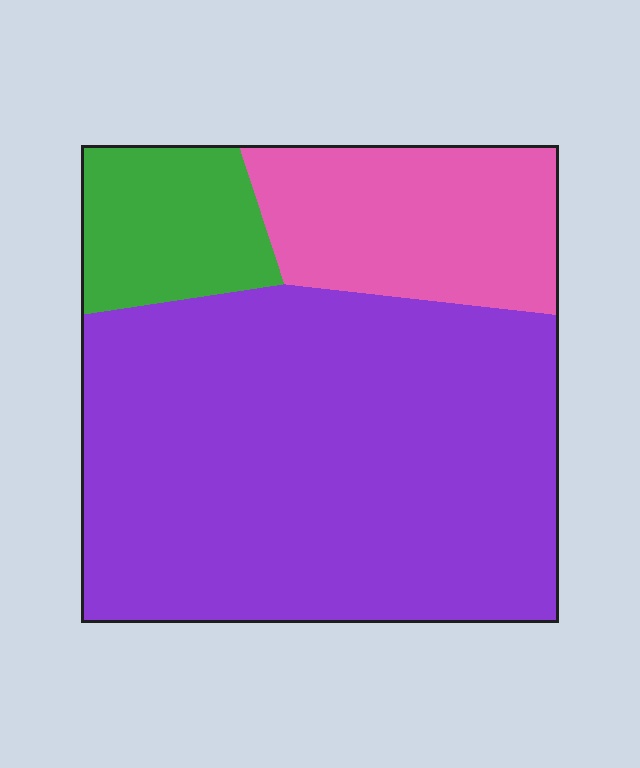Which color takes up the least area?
Green, at roughly 10%.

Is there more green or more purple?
Purple.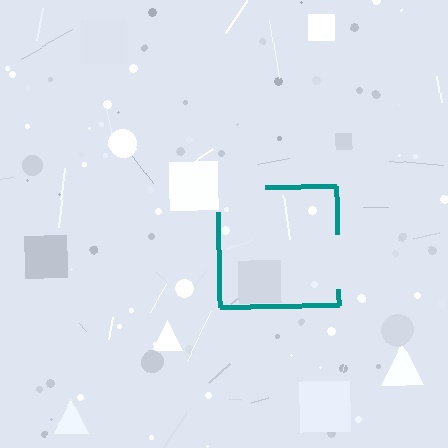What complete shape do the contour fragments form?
The contour fragments form a square.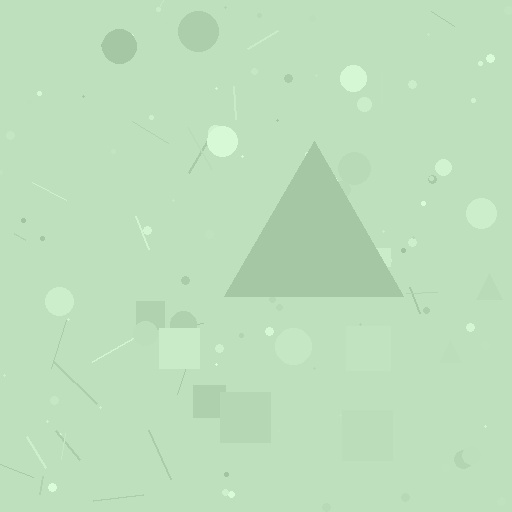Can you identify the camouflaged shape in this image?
The camouflaged shape is a triangle.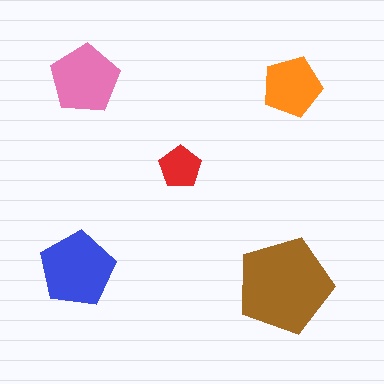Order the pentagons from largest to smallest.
the brown one, the blue one, the pink one, the orange one, the red one.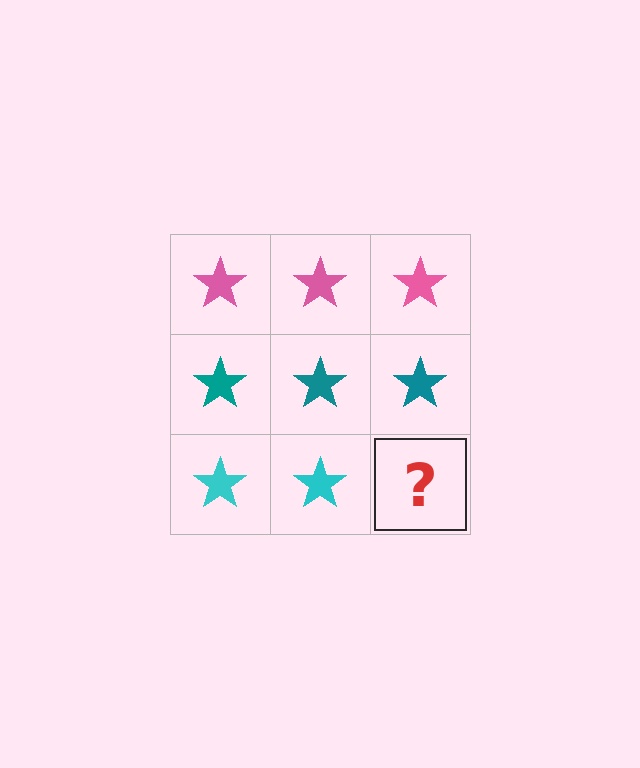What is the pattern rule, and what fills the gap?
The rule is that each row has a consistent color. The gap should be filled with a cyan star.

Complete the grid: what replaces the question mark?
The question mark should be replaced with a cyan star.